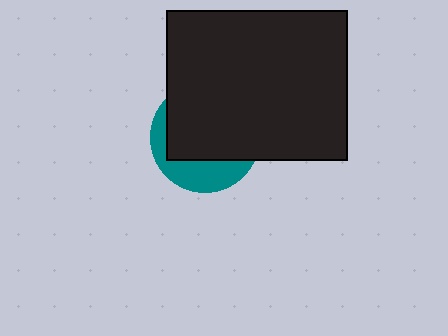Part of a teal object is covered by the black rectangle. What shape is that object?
It is a circle.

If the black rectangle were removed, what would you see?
You would see the complete teal circle.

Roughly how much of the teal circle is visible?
A small part of it is visible (roughly 31%).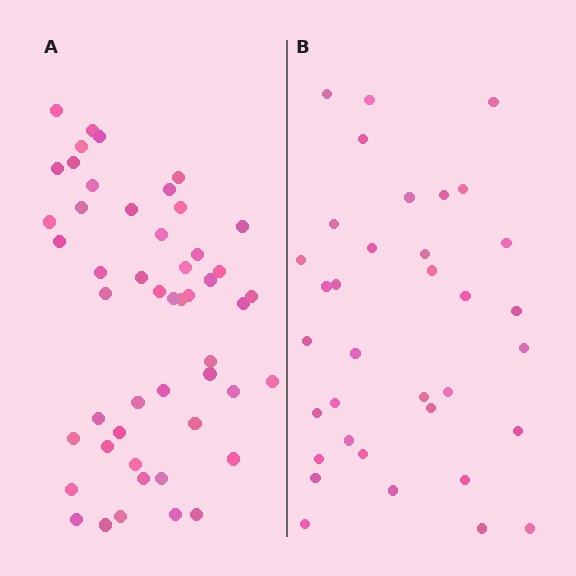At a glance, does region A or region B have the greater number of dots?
Region A (the left region) has more dots.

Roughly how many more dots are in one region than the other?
Region A has approximately 15 more dots than region B.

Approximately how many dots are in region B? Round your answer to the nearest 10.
About 40 dots. (The exact count is 35, which rounds to 40.)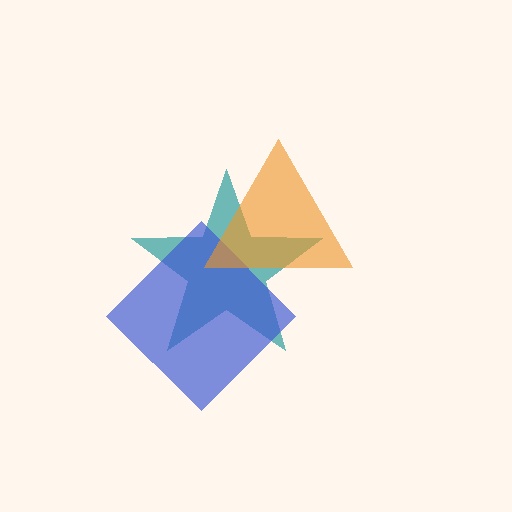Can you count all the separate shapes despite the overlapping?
Yes, there are 3 separate shapes.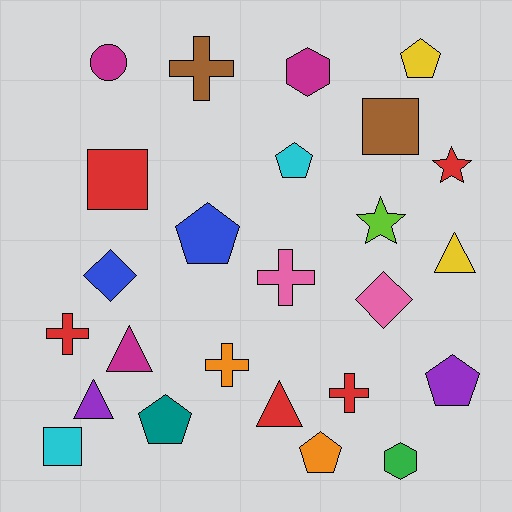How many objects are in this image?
There are 25 objects.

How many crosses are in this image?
There are 5 crosses.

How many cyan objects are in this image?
There are 2 cyan objects.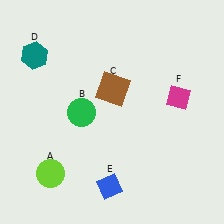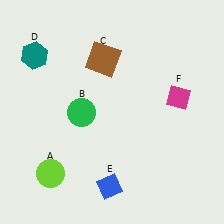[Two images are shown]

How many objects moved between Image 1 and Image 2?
1 object moved between the two images.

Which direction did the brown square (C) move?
The brown square (C) moved up.